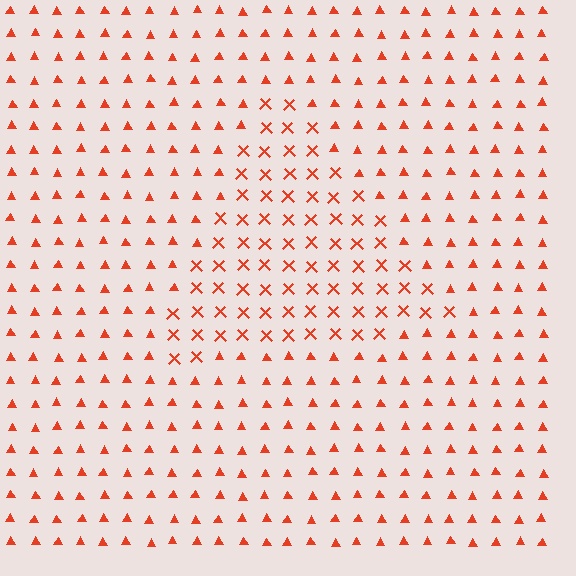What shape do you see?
I see a triangle.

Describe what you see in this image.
The image is filled with small red elements arranged in a uniform grid. A triangle-shaped region contains X marks, while the surrounding area contains triangles. The boundary is defined purely by the change in element shape.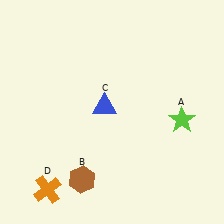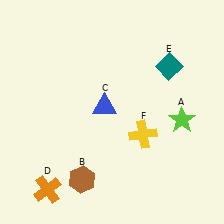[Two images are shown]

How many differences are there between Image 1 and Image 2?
There are 2 differences between the two images.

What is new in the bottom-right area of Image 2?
A yellow cross (F) was added in the bottom-right area of Image 2.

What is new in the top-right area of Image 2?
A teal diamond (E) was added in the top-right area of Image 2.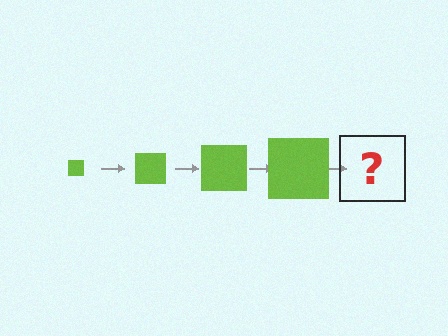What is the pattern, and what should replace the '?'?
The pattern is that the square gets progressively larger each step. The '?' should be a lime square, larger than the previous one.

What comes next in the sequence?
The next element should be a lime square, larger than the previous one.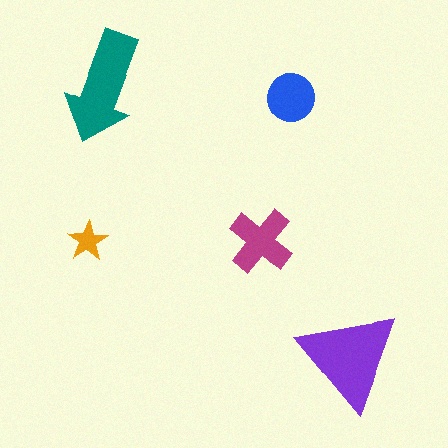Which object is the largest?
The purple triangle.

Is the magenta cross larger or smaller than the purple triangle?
Smaller.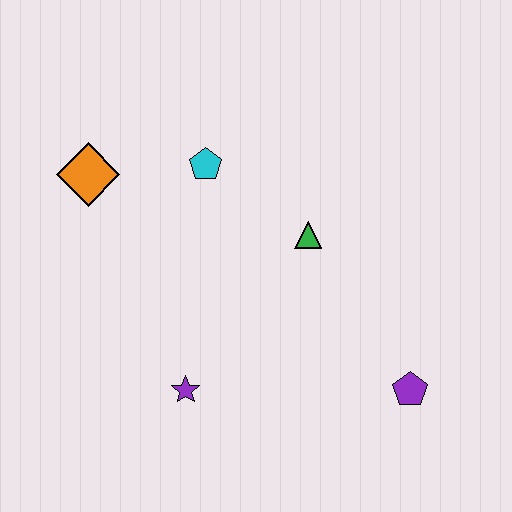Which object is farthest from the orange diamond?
The purple pentagon is farthest from the orange diamond.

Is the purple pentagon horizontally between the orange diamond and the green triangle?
No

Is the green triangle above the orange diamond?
No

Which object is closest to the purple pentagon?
The green triangle is closest to the purple pentagon.